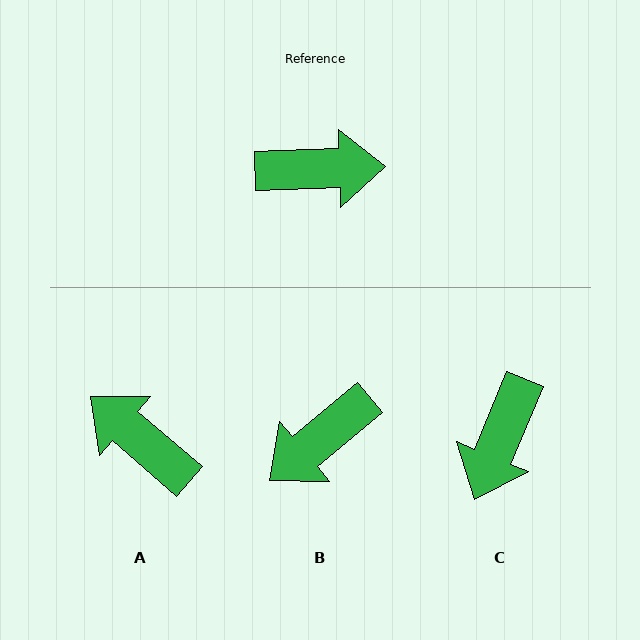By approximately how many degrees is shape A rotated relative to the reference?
Approximately 138 degrees counter-clockwise.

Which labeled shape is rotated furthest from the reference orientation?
B, about 142 degrees away.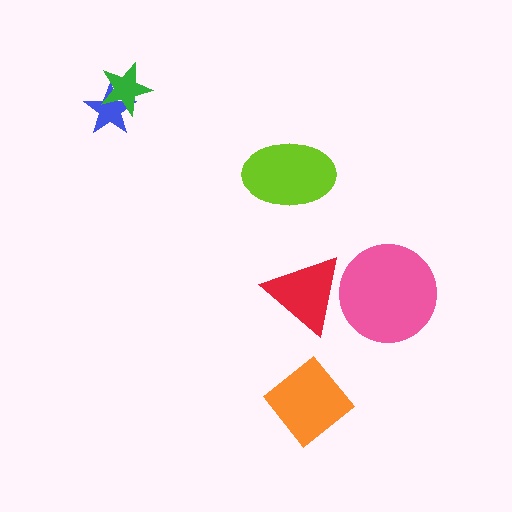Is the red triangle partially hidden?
No, no other shape covers it.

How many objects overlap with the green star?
1 object overlaps with the green star.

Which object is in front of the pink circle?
The red triangle is in front of the pink circle.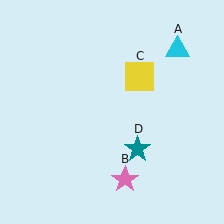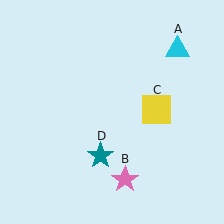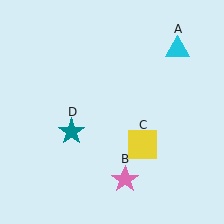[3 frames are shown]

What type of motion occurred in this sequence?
The yellow square (object C), teal star (object D) rotated clockwise around the center of the scene.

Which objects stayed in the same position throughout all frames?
Cyan triangle (object A) and pink star (object B) remained stationary.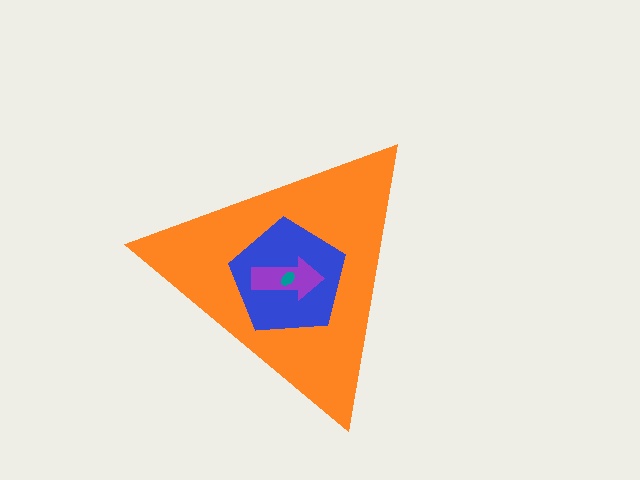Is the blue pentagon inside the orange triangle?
Yes.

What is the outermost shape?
The orange triangle.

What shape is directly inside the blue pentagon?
The purple arrow.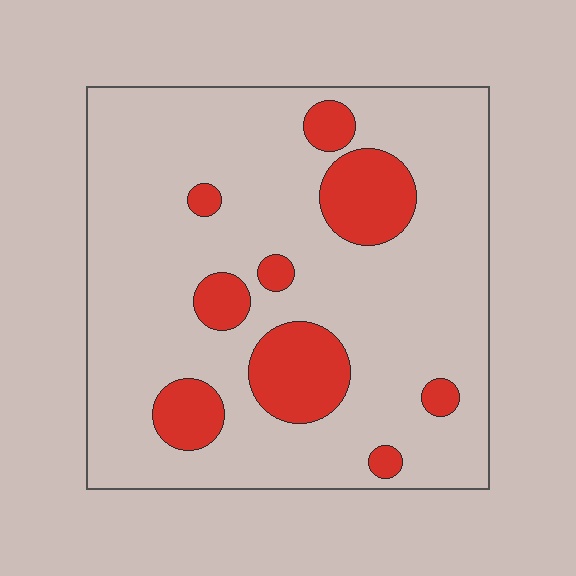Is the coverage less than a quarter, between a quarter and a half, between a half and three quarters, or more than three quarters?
Less than a quarter.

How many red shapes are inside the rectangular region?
9.